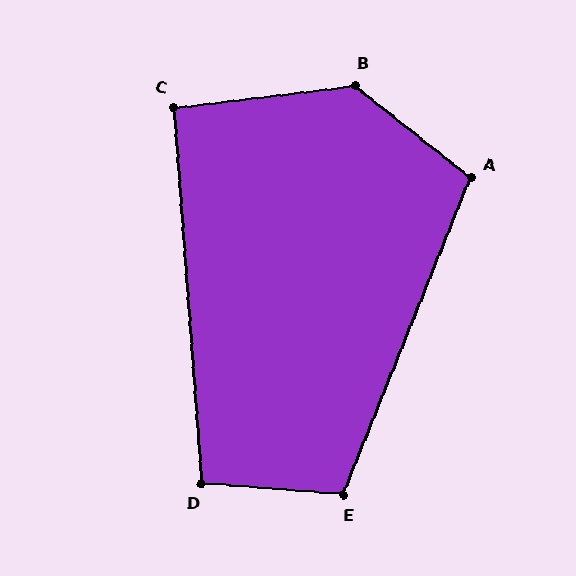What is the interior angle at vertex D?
Approximately 99 degrees (obtuse).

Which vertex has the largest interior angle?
B, at approximately 134 degrees.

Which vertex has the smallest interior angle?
C, at approximately 93 degrees.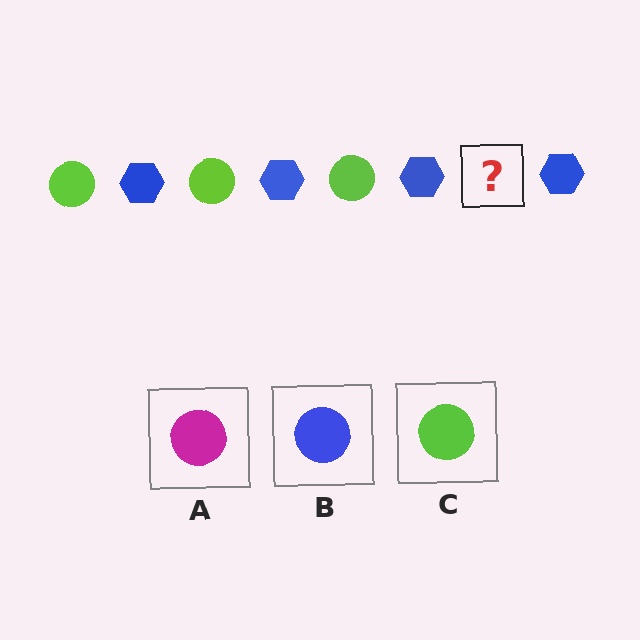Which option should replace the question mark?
Option C.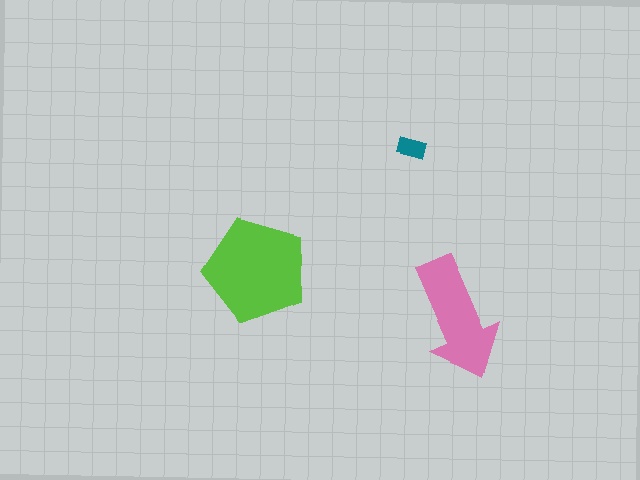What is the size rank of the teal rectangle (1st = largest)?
3rd.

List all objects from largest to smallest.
The lime pentagon, the pink arrow, the teal rectangle.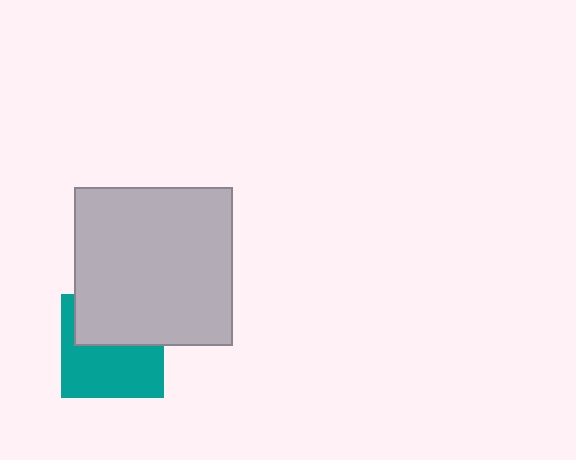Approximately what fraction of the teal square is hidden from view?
Roughly 44% of the teal square is hidden behind the light gray square.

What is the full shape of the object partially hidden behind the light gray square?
The partially hidden object is a teal square.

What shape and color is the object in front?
The object in front is a light gray square.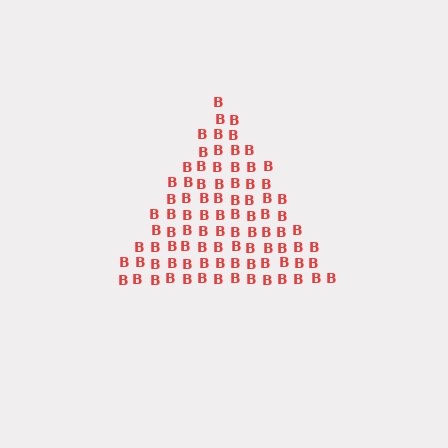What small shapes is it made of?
It is made of small letter B's.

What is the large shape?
The large shape is a triangle.